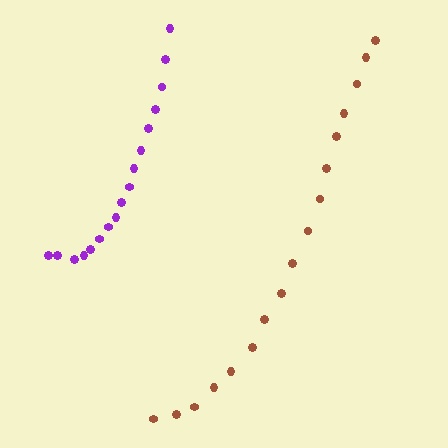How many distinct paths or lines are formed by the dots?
There are 2 distinct paths.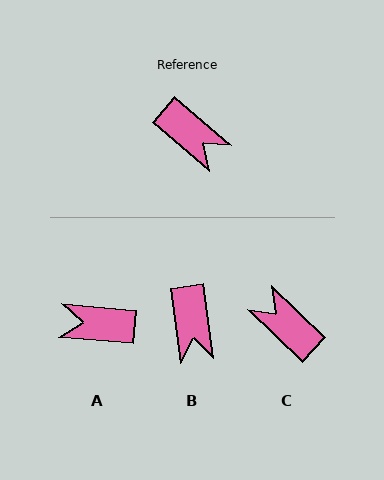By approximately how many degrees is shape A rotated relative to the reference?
Approximately 145 degrees clockwise.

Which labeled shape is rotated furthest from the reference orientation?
C, about 177 degrees away.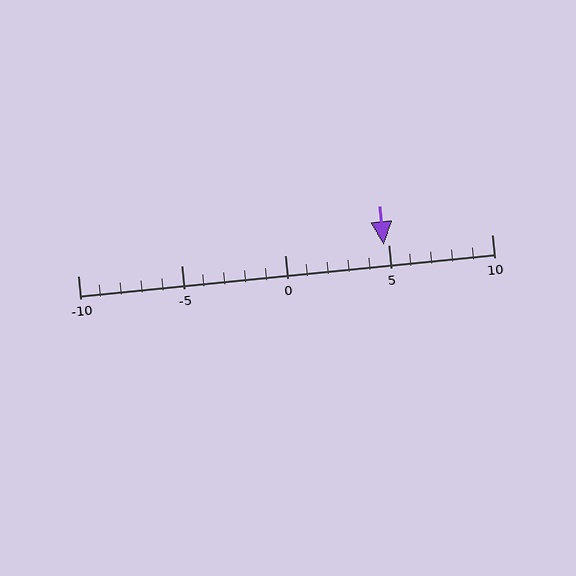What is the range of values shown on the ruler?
The ruler shows values from -10 to 10.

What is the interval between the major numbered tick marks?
The major tick marks are spaced 5 units apart.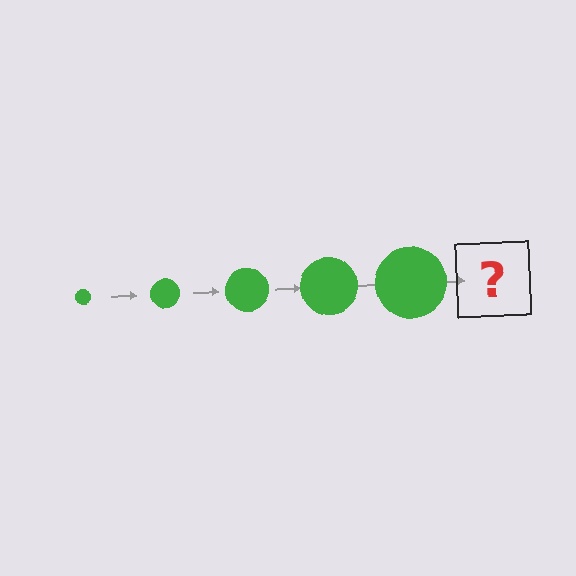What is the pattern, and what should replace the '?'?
The pattern is that the circle gets progressively larger each step. The '?' should be a green circle, larger than the previous one.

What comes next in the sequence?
The next element should be a green circle, larger than the previous one.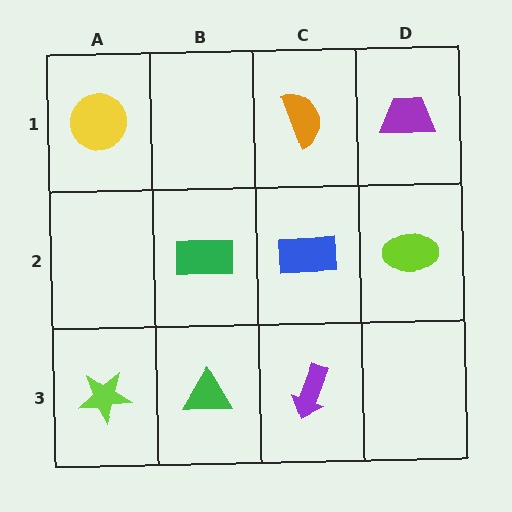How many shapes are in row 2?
3 shapes.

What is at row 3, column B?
A green triangle.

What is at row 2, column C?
A blue rectangle.